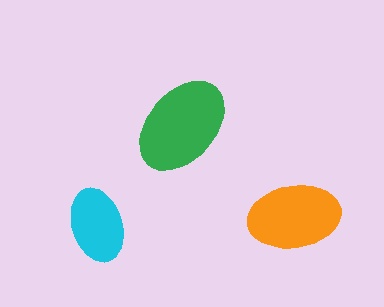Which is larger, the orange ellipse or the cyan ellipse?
The orange one.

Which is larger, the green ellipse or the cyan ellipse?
The green one.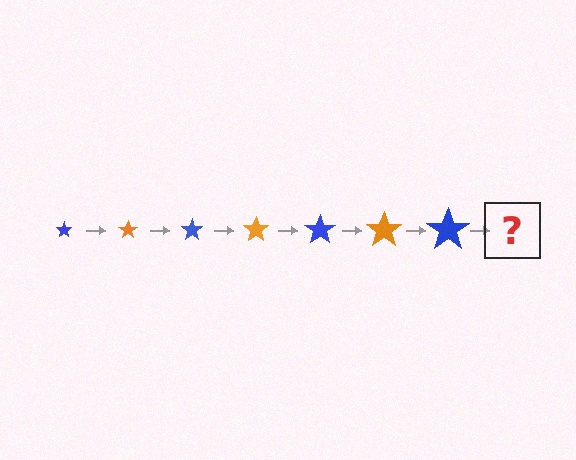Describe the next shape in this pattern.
It should be an orange star, larger than the previous one.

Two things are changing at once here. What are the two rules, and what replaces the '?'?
The two rules are that the star grows larger each step and the color cycles through blue and orange. The '?' should be an orange star, larger than the previous one.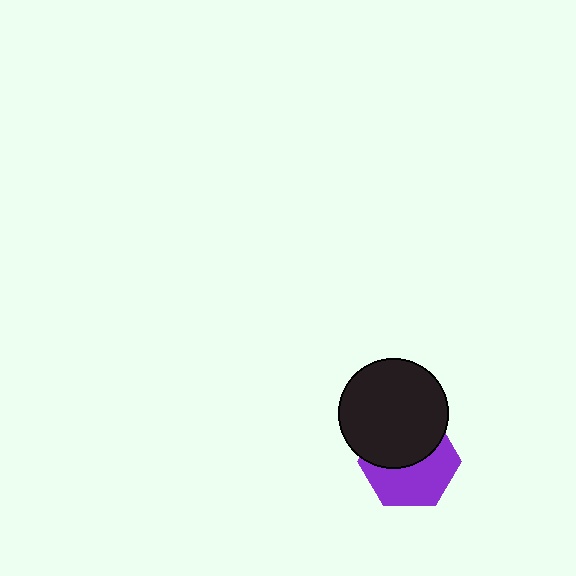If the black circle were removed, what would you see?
You would see the complete purple hexagon.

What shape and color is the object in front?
The object in front is a black circle.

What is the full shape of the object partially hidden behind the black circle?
The partially hidden object is a purple hexagon.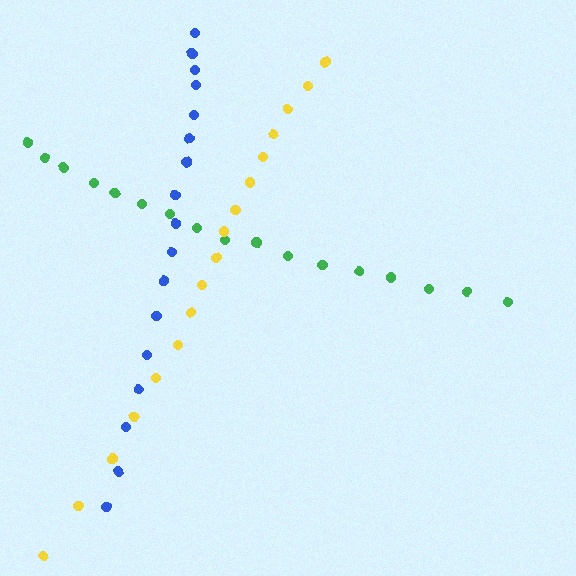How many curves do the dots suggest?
There are 3 distinct paths.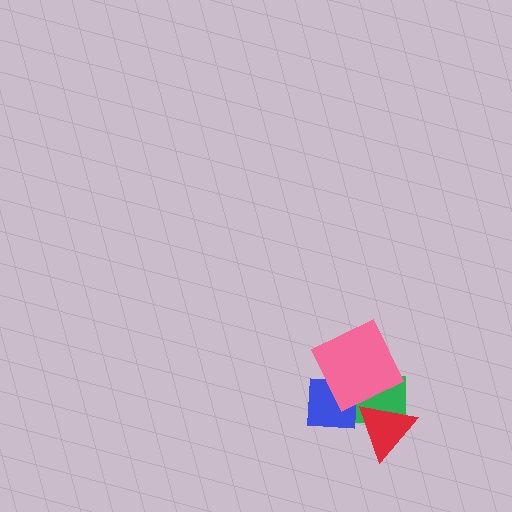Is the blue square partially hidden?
Yes, it is partially covered by another shape.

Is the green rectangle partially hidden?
Yes, it is partially covered by another shape.